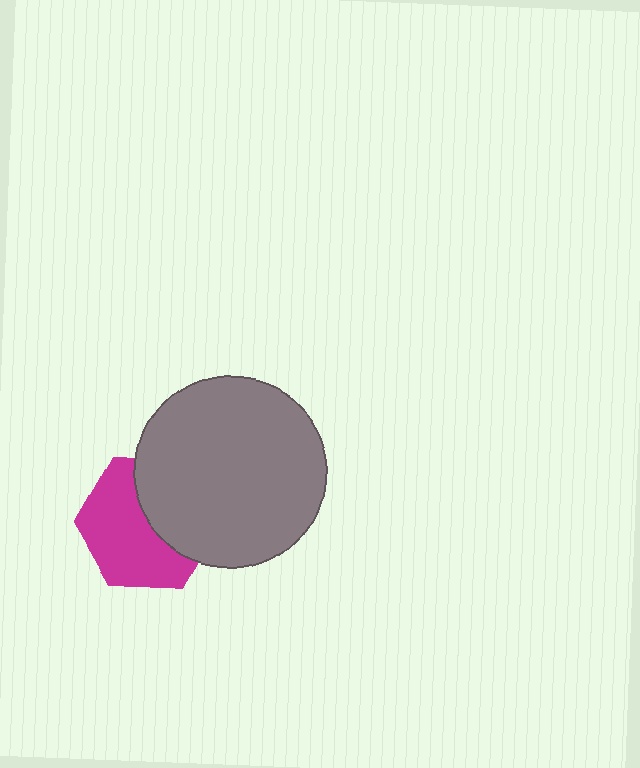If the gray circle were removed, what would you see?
You would see the complete magenta hexagon.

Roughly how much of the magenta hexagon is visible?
About half of it is visible (roughly 58%).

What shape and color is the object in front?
The object in front is a gray circle.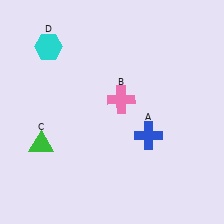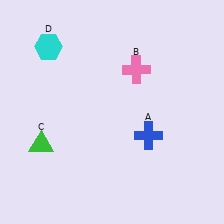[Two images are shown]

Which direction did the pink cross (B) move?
The pink cross (B) moved up.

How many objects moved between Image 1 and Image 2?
1 object moved between the two images.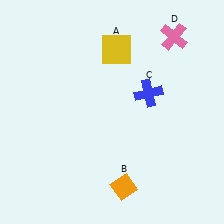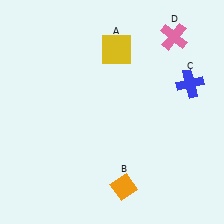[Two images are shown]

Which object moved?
The blue cross (C) moved right.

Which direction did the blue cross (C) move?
The blue cross (C) moved right.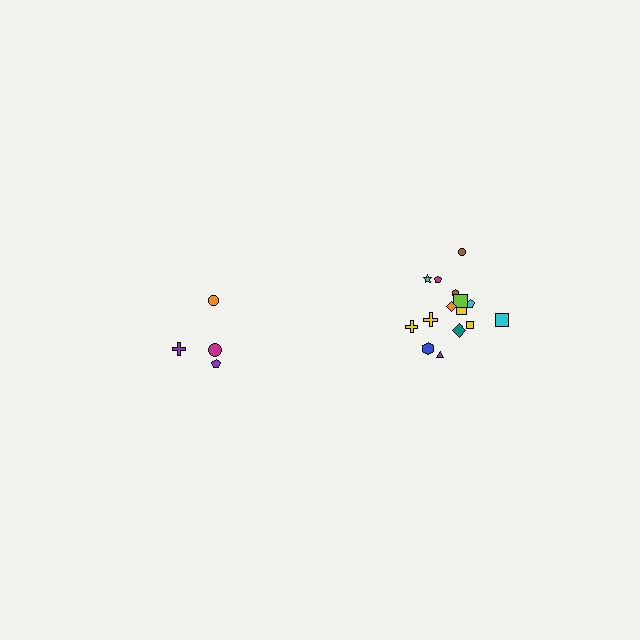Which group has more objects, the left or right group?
The right group.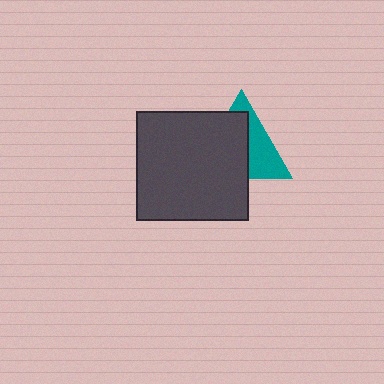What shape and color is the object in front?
The object in front is a dark gray rectangle.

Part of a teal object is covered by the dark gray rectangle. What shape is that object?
It is a triangle.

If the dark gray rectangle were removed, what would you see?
You would see the complete teal triangle.